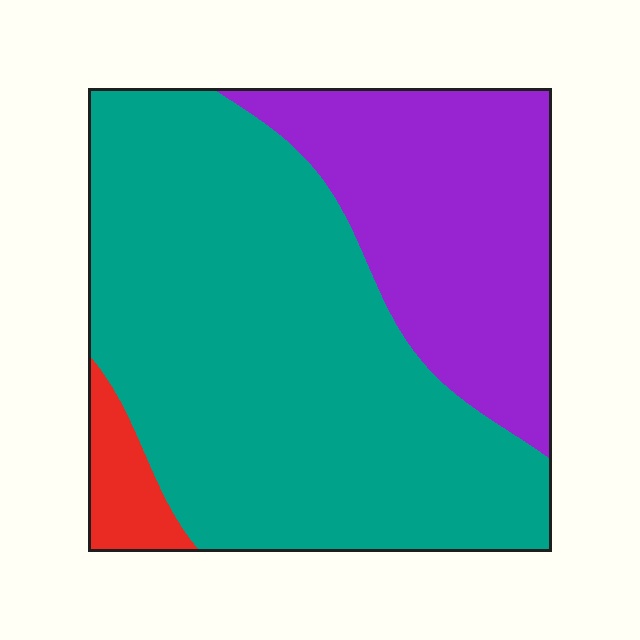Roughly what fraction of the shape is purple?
Purple takes up between a quarter and a half of the shape.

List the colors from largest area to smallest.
From largest to smallest: teal, purple, red.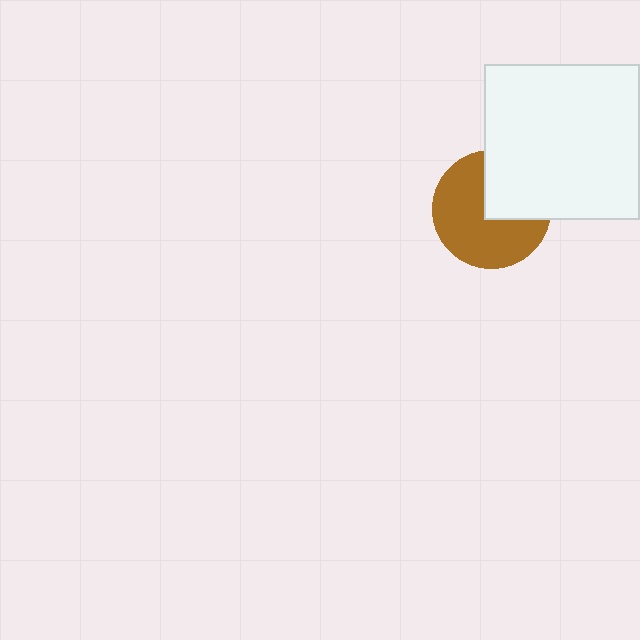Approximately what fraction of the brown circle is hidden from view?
Roughly 35% of the brown circle is hidden behind the white square.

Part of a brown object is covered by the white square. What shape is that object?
It is a circle.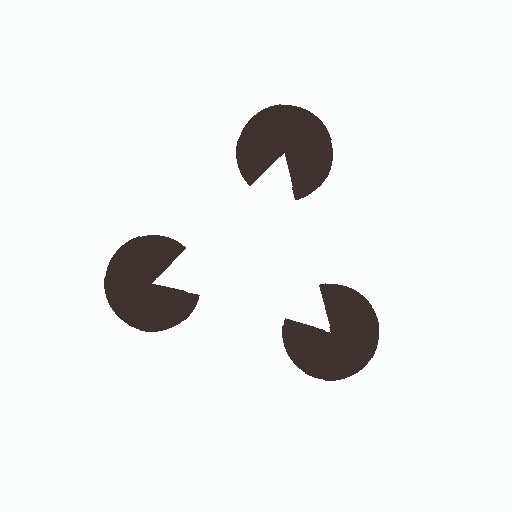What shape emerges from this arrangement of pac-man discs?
An illusory triangle — its edges are inferred from the aligned wedge cuts in the pac-man discs, not physically drawn.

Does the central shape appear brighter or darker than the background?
It typically appears slightly brighter than the background, even though no actual brightness change is drawn.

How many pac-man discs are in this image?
There are 3 — one at each vertex of the illusory triangle.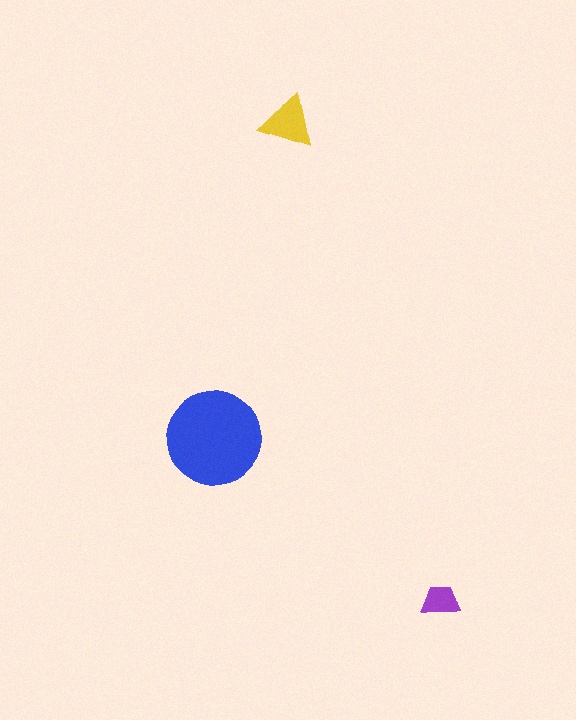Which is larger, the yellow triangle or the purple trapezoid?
The yellow triangle.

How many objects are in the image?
There are 3 objects in the image.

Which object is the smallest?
The purple trapezoid.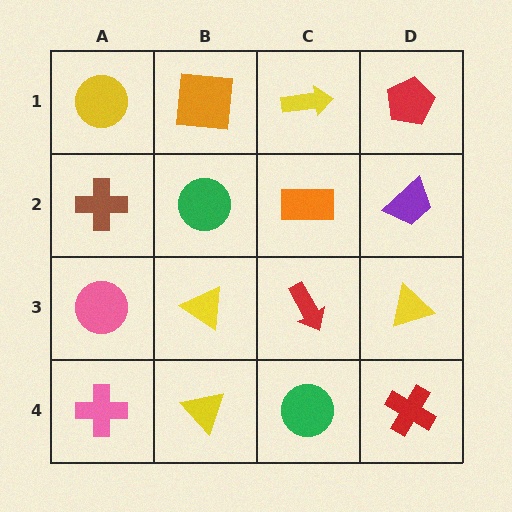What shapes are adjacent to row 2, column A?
A yellow circle (row 1, column A), a pink circle (row 3, column A), a green circle (row 2, column B).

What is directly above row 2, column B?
An orange square.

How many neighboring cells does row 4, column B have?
3.